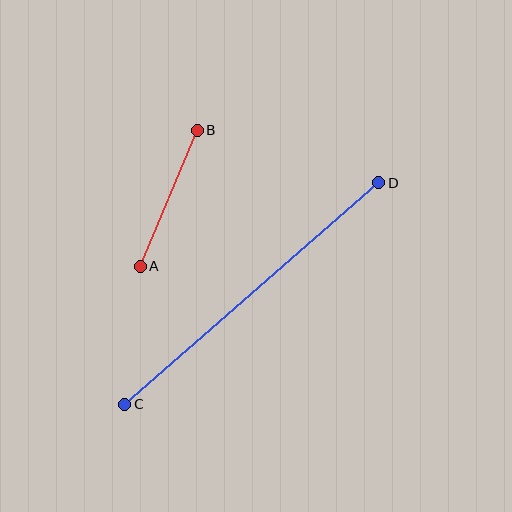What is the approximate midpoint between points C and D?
The midpoint is at approximately (252, 293) pixels.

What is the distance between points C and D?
The distance is approximately 337 pixels.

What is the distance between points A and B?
The distance is approximately 148 pixels.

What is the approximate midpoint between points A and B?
The midpoint is at approximately (169, 198) pixels.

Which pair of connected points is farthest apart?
Points C and D are farthest apart.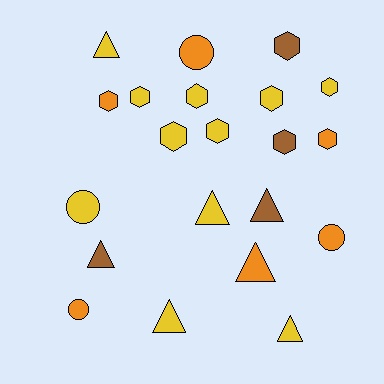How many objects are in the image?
There are 21 objects.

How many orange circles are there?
There are 3 orange circles.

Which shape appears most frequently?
Hexagon, with 10 objects.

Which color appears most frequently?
Yellow, with 11 objects.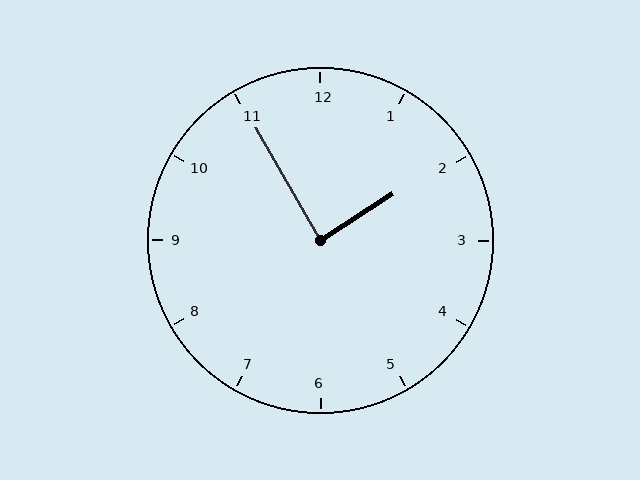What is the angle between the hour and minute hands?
Approximately 88 degrees.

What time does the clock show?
1:55.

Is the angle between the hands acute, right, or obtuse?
It is right.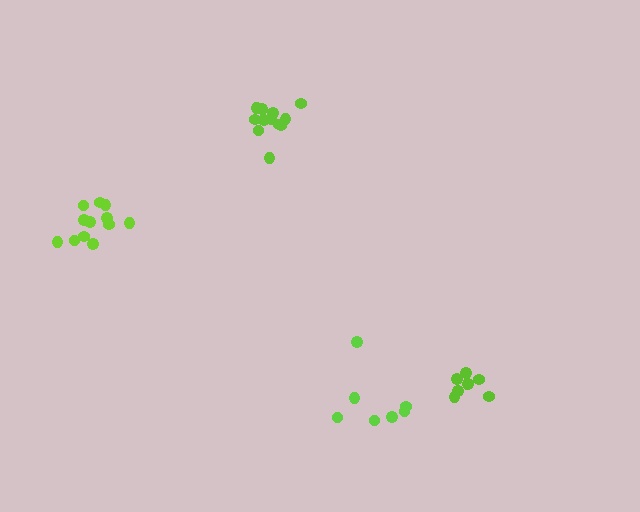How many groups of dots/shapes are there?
There are 4 groups.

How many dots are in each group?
Group 1: 12 dots, Group 2: 8 dots, Group 3: 7 dots, Group 4: 12 dots (39 total).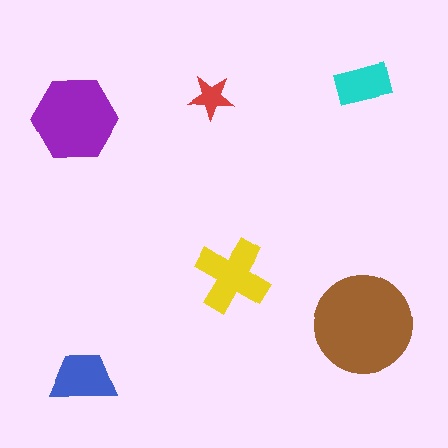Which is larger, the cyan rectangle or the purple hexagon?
The purple hexagon.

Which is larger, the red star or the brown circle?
The brown circle.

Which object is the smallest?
The red star.